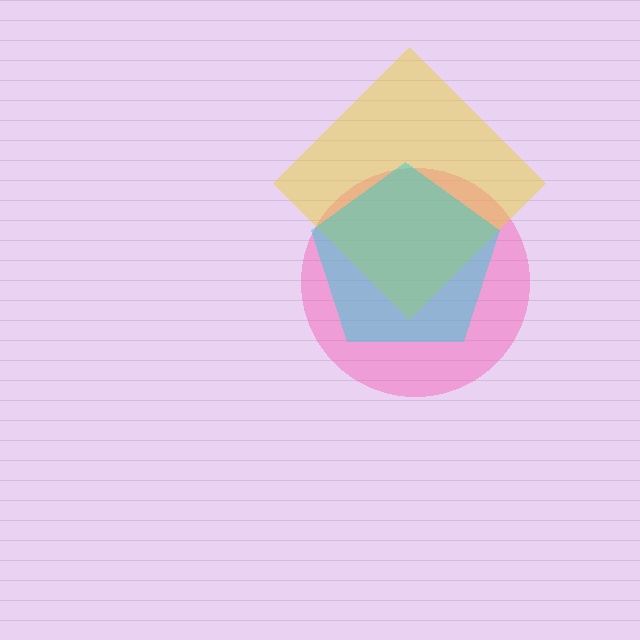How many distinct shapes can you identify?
There are 3 distinct shapes: a pink circle, a yellow diamond, a cyan pentagon.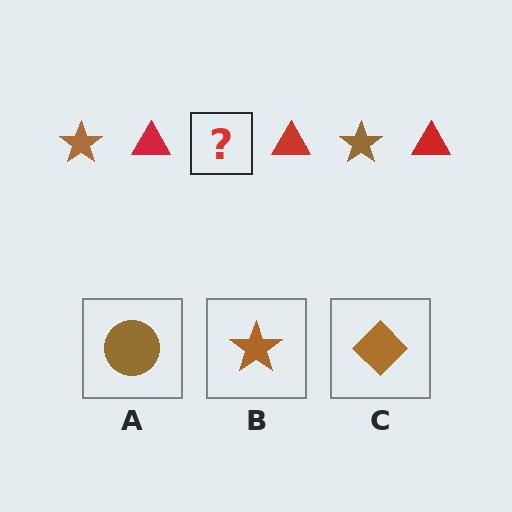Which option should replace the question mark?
Option B.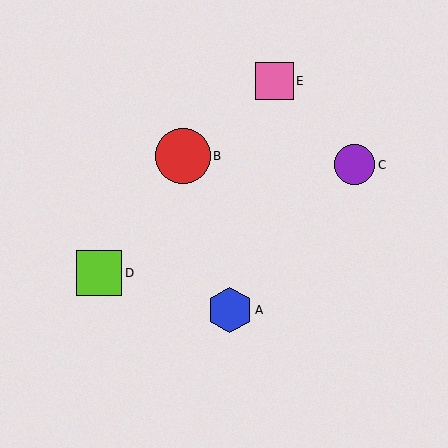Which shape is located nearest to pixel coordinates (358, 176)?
The purple circle (labeled C) at (355, 165) is nearest to that location.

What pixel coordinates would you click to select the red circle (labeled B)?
Click at (183, 156) to select the red circle B.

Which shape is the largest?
The red circle (labeled B) is the largest.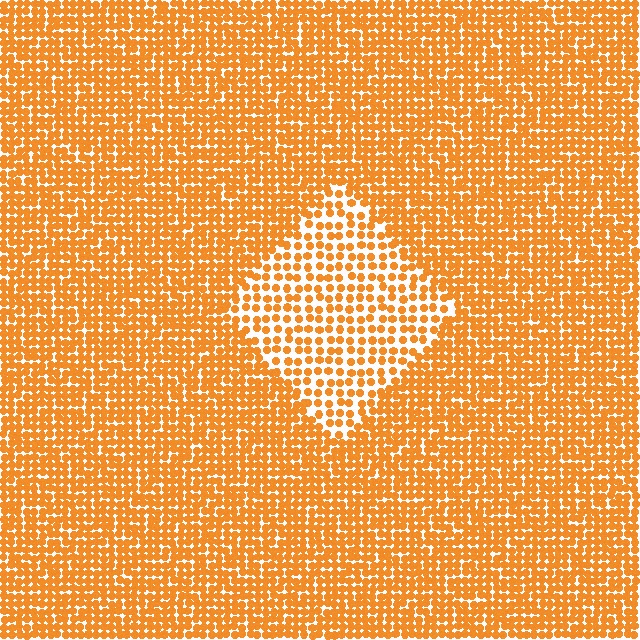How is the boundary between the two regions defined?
The boundary is defined by a change in element density (approximately 1.8x ratio). All elements are the same color, size, and shape.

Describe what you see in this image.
The image contains small orange elements arranged at two different densities. A diamond-shaped region is visible where the elements are less densely packed than the surrounding area.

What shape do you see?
I see a diamond.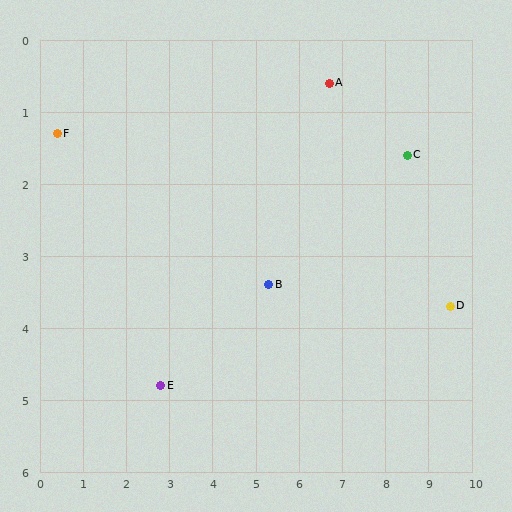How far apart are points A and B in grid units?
Points A and B are about 3.1 grid units apart.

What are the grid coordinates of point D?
Point D is at approximately (9.5, 3.7).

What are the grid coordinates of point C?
Point C is at approximately (8.5, 1.6).